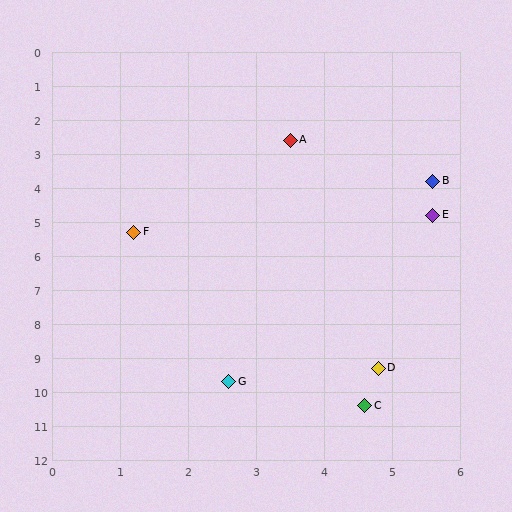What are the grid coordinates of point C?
Point C is at approximately (4.6, 10.4).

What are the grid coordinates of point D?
Point D is at approximately (4.8, 9.3).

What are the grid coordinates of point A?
Point A is at approximately (3.5, 2.6).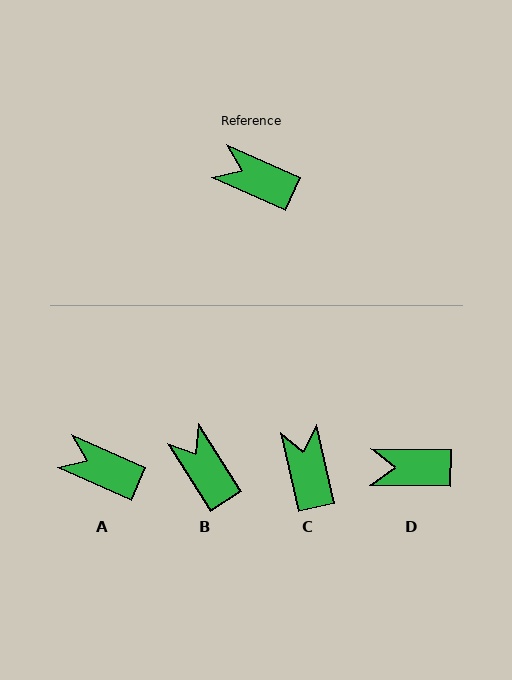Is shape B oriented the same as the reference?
No, it is off by about 33 degrees.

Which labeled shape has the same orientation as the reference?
A.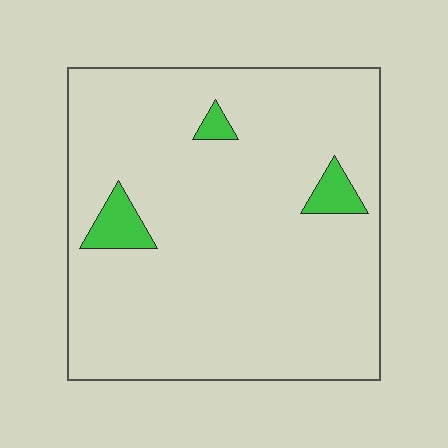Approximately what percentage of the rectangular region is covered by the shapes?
Approximately 5%.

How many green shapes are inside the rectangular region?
3.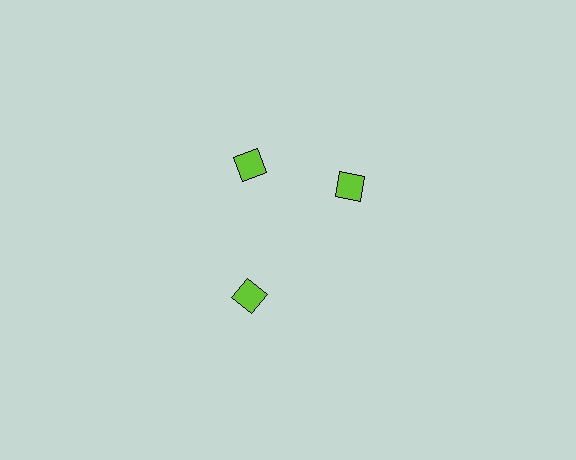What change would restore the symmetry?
The symmetry would be restored by rotating it back into even spacing with its neighbors so that all 3 squares sit at equal angles and equal distance from the center.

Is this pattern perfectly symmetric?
No. The 3 lime squares are arranged in a ring, but one element near the 3 o'clock position is rotated out of alignment along the ring, breaking the 3-fold rotational symmetry.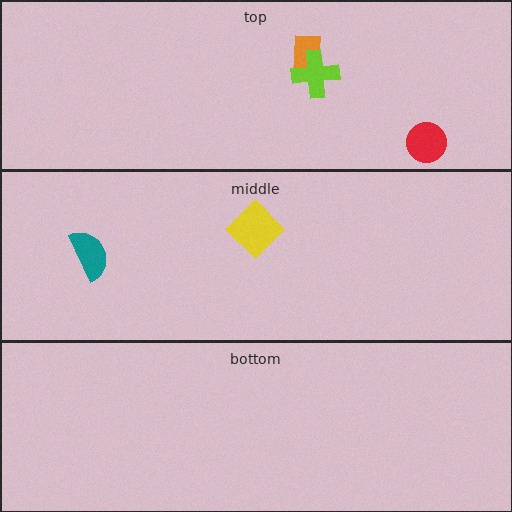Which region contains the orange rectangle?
The top region.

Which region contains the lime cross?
The top region.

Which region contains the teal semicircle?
The middle region.